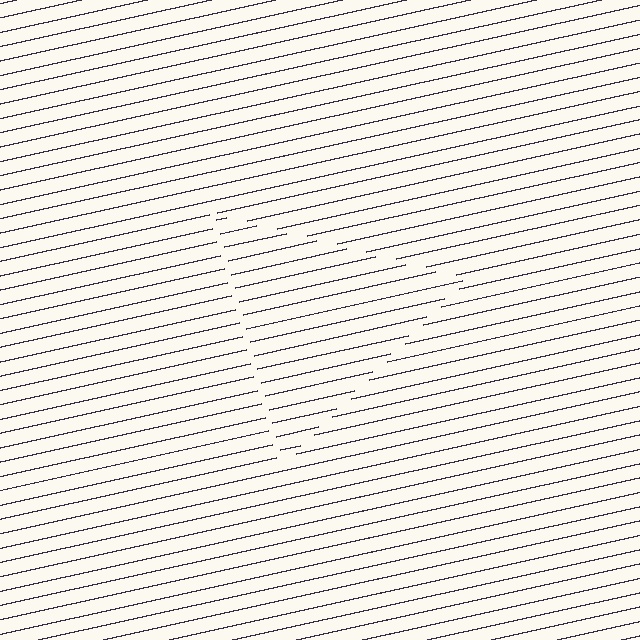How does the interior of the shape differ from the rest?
The interior of the shape contains the same grating, shifted by half a period — the contour is defined by the phase discontinuity where line-ends from the inner and outer gratings abut.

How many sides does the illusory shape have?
3 sides — the line-ends trace a triangle.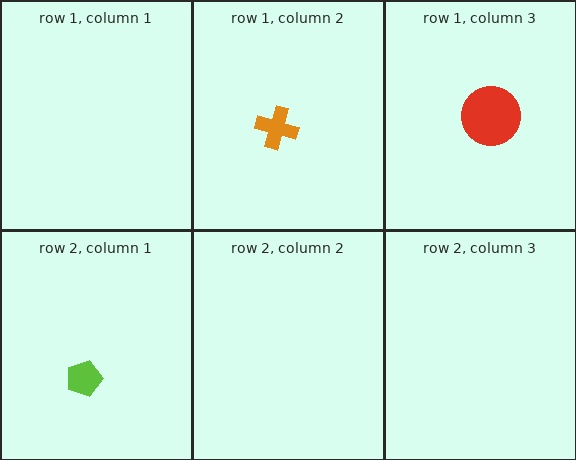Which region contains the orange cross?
The row 1, column 2 region.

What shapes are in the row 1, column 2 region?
The orange cross.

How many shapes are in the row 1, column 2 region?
1.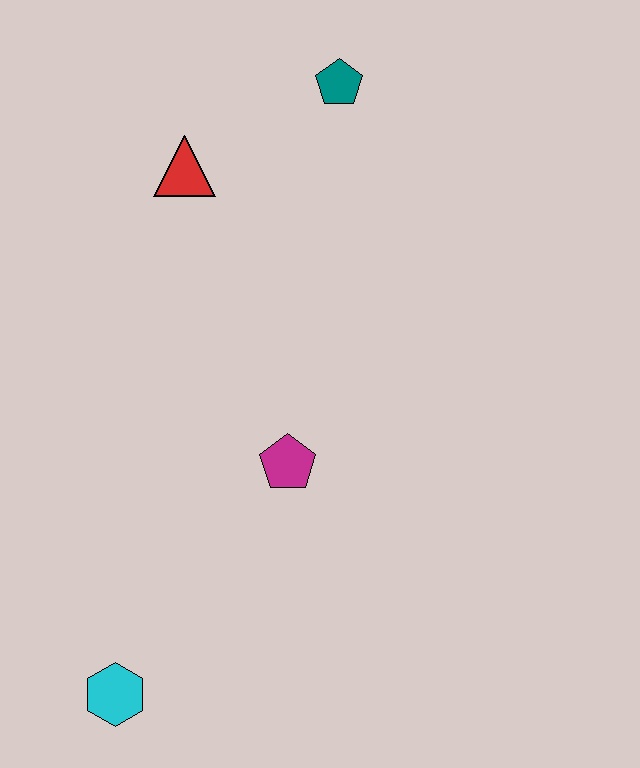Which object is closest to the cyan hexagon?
The magenta pentagon is closest to the cyan hexagon.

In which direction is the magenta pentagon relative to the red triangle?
The magenta pentagon is below the red triangle.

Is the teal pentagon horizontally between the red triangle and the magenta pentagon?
No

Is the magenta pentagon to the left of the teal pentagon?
Yes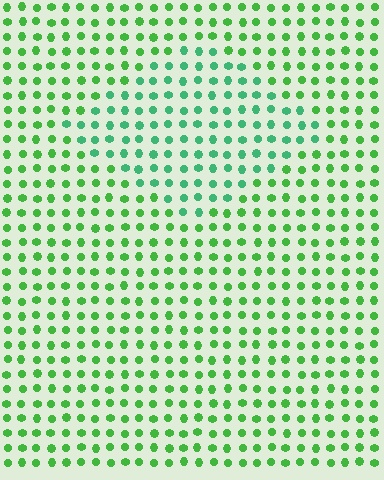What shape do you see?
I see a diamond.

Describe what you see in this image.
The image is filled with small green elements in a uniform arrangement. A diamond-shaped region is visible where the elements are tinted to a slightly different hue, forming a subtle color boundary.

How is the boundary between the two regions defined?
The boundary is defined purely by a slight shift in hue (about 28 degrees). Spacing, size, and orientation are identical on both sides.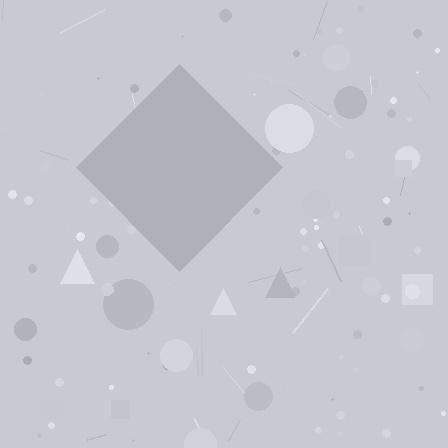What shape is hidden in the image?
A diamond is hidden in the image.